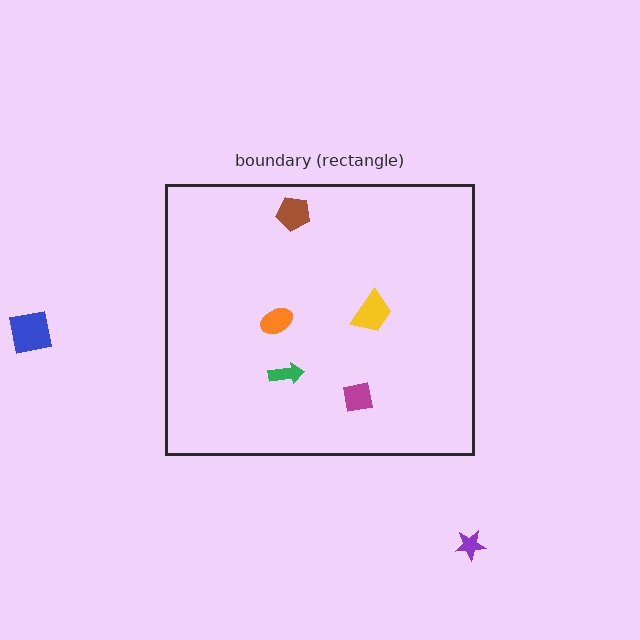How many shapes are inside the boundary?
5 inside, 2 outside.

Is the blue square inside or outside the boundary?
Outside.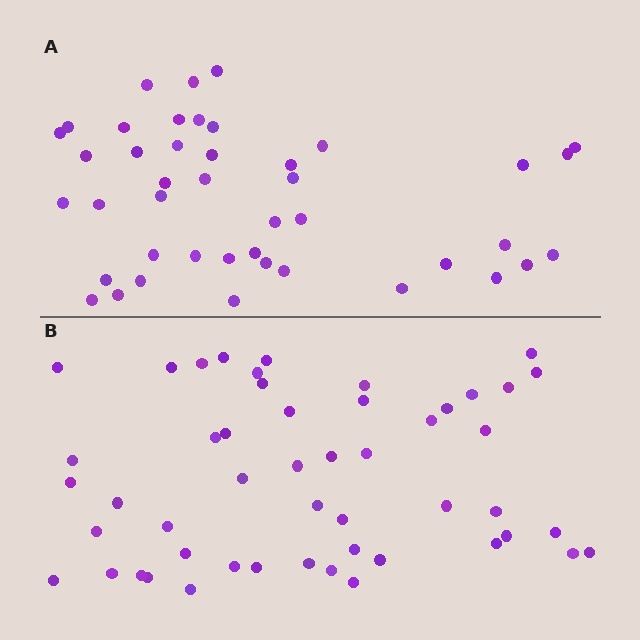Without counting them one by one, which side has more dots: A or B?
Region B (the bottom region) has more dots.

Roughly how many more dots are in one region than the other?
Region B has roughly 8 or so more dots than region A.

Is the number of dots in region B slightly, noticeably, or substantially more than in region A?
Region B has only slightly more — the two regions are fairly close. The ratio is roughly 1.2 to 1.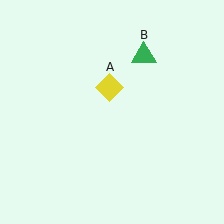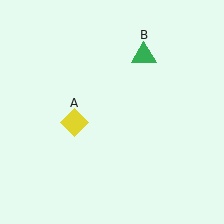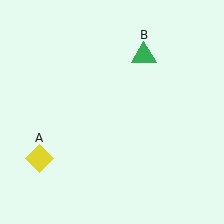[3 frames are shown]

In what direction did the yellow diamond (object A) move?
The yellow diamond (object A) moved down and to the left.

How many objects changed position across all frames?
1 object changed position: yellow diamond (object A).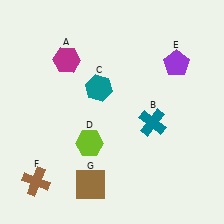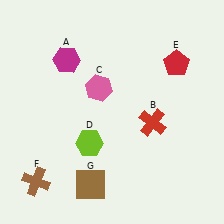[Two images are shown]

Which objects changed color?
B changed from teal to red. C changed from teal to pink. E changed from purple to red.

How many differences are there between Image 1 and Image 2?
There are 3 differences between the two images.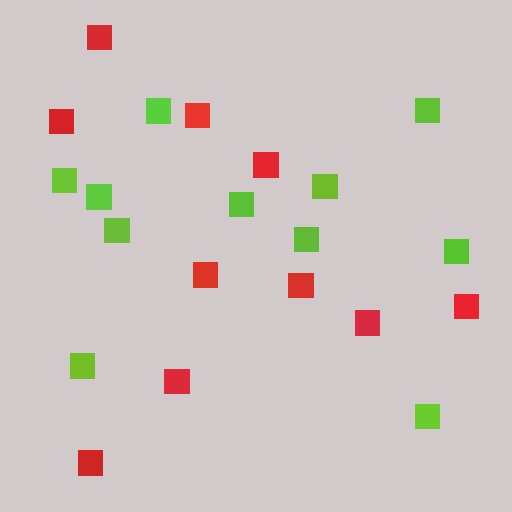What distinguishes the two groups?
There are 2 groups: one group of lime squares (11) and one group of red squares (10).